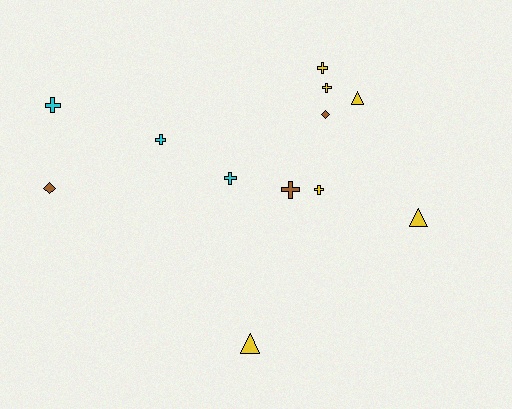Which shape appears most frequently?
Cross, with 7 objects.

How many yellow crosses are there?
There are 3 yellow crosses.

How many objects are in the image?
There are 12 objects.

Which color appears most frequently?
Yellow, with 6 objects.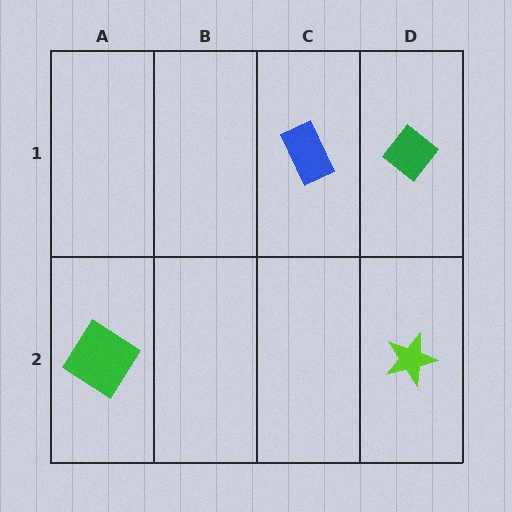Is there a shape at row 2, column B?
No, that cell is empty.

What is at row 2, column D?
A lime star.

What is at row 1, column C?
A blue rectangle.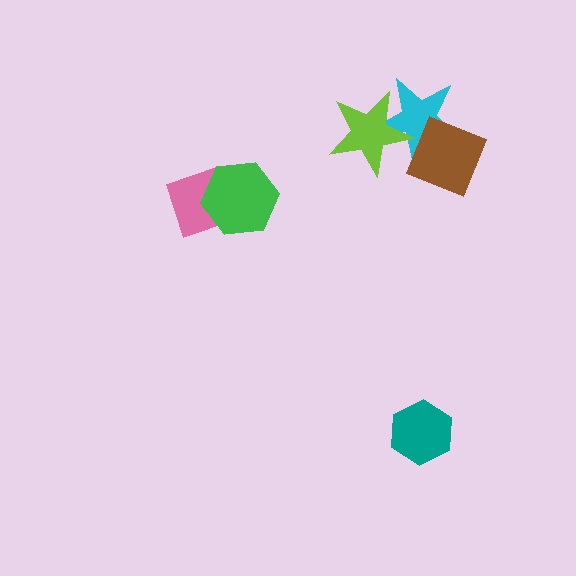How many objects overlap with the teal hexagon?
0 objects overlap with the teal hexagon.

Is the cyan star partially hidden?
Yes, it is partially covered by another shape.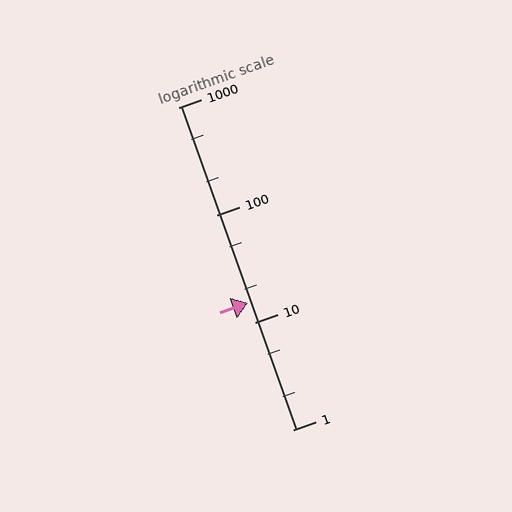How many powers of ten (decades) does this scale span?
The scale spans 3 decades, from 1 to 1000.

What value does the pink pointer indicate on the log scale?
The pointer indicates approximately 15.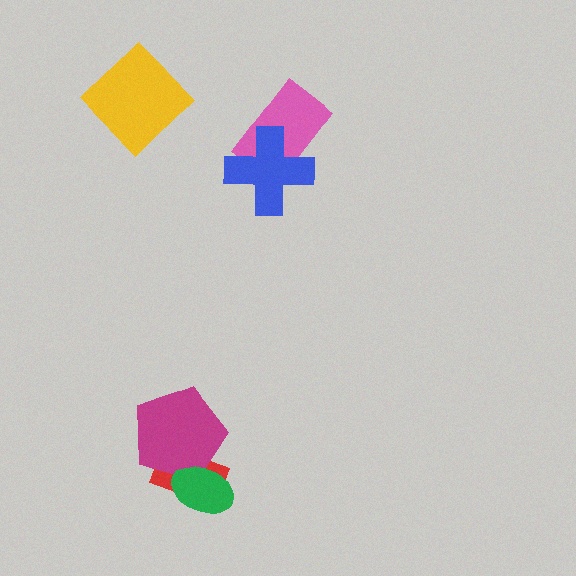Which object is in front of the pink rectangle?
The blue cross is in front of the pink rectangle.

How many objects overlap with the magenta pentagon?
2 objects overlap with the magenta pentagon.